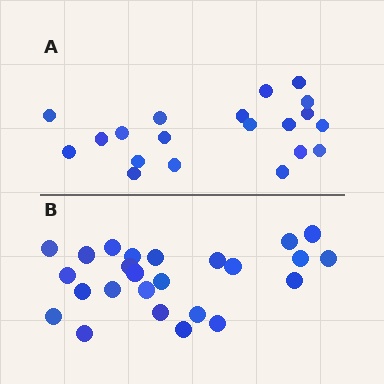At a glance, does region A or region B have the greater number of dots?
Region B (the bottom region) has more dots.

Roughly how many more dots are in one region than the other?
Region B has about 5 more dots than region A.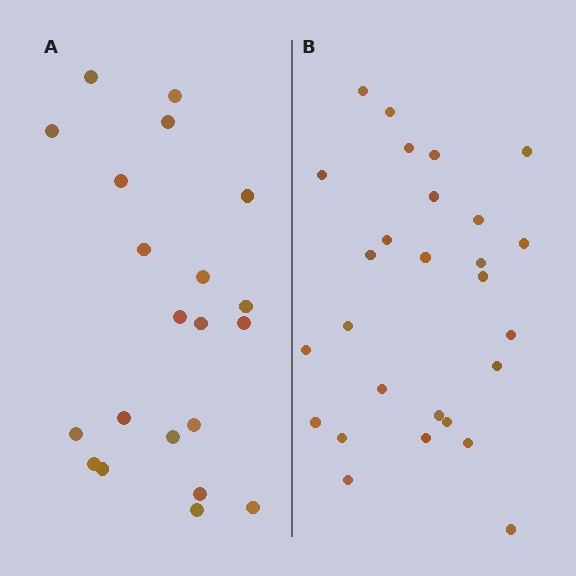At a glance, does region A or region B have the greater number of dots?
Region B (the right region) has more dots.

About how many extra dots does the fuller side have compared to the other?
Region B has about 6 more dots than region A.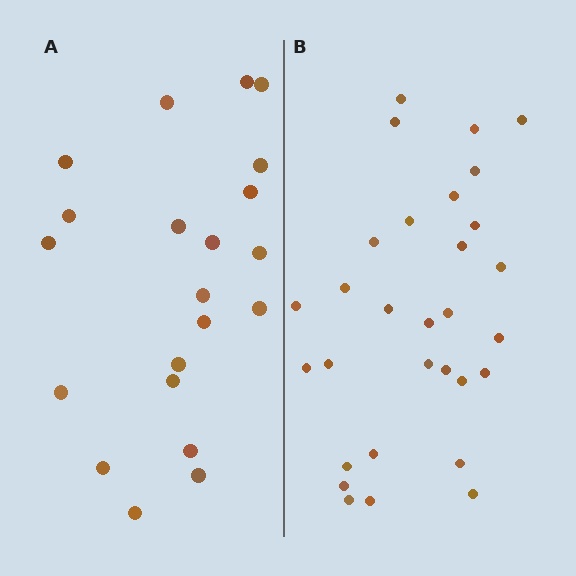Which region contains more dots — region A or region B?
Region B (the right region) has more dots.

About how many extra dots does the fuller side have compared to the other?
Region B has roughly 8 or so more dots than region A.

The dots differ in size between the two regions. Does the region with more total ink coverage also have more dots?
No. Region A has more total ink coverage because its dots are larger, but region B actually contains more individual dots. Total area can be misleading — the number of items is what matters here.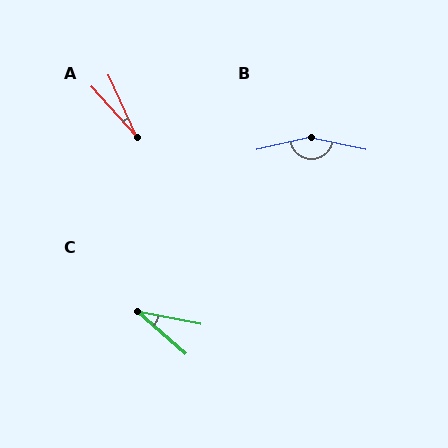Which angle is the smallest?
A, at approximately 17 degrees.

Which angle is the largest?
B, at approximately 155 degrees.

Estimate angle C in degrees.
Approximately 30 degrees.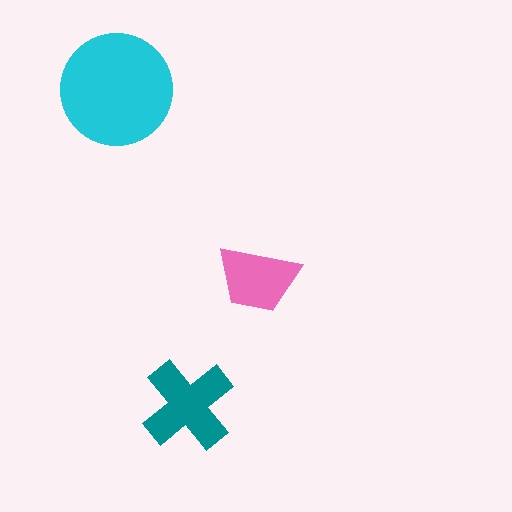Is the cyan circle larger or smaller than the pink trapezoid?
Larger.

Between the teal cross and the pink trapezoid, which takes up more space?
The teal cross.